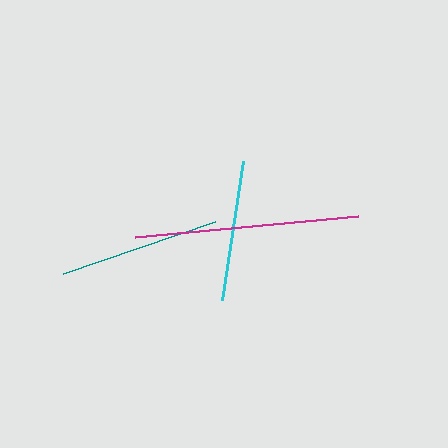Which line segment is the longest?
The magenta line is the longest at approximately 224 pixels.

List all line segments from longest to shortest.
From longest to shortest: magenta, teal, cyan.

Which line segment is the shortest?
The cyan line is the shortest at approximately 140 pixels.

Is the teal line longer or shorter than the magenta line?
The magenta line is longer than the teal line.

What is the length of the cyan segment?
The cyan segment is approximately 140 pixels long.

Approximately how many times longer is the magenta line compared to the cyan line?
The magenta line is approximately 1.6 times the length of the cyan line.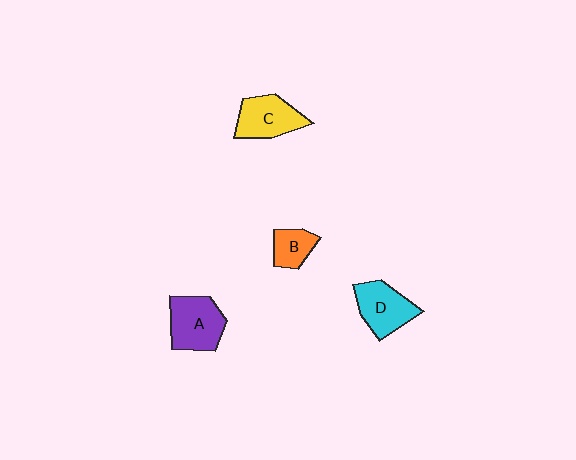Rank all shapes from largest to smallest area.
From largest to smallest: A (purple), D (cyan), C (yellow), B (orange).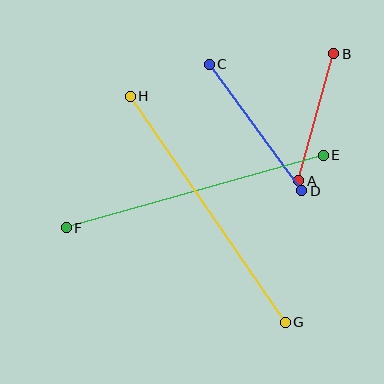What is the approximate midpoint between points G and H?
The midpoint is at approximately (208, 209) pixels.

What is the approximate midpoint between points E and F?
The midpoint is at approximately (195, 191) pixels.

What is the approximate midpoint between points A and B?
The midpoint is at approximately (316, 117) pixels.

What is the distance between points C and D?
The distance is approximately 156 pixels.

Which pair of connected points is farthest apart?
Points G and H are farthest apart.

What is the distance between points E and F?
The distance is approximately 267 pixels.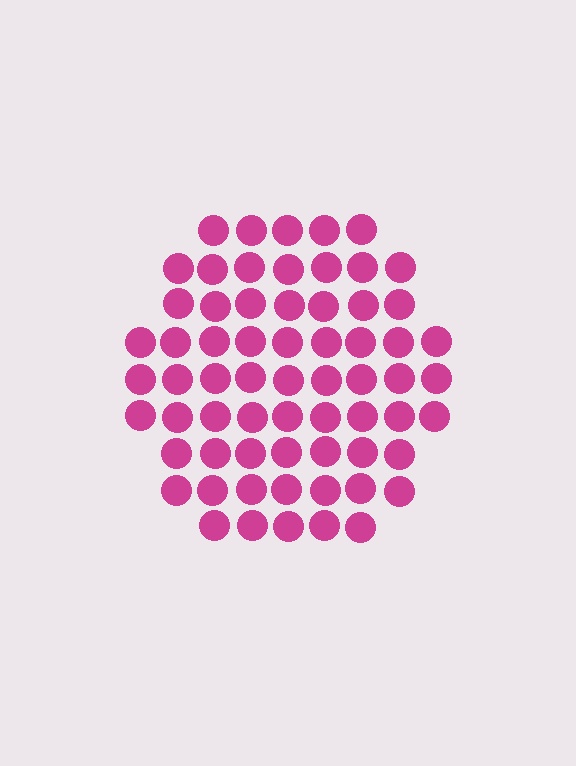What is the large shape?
The large shape is a hexagon.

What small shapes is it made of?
It is made of small circles.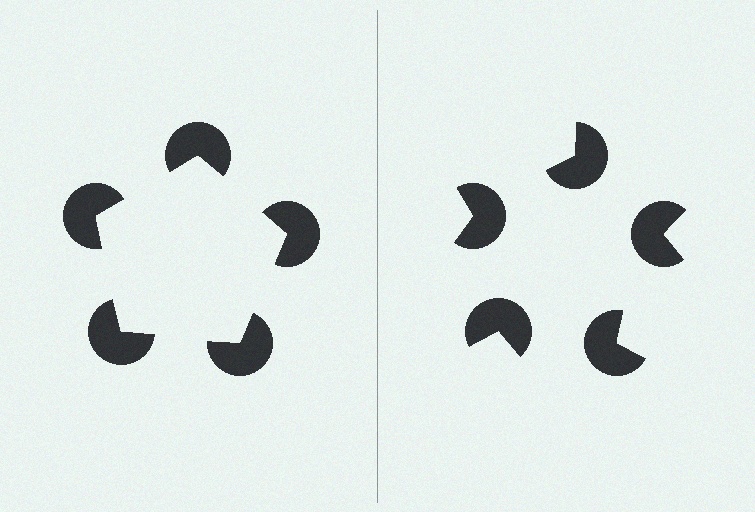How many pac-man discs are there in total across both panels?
10 — 5 on each side.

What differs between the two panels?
The pac-man discs are positioned identically on both sides; only the wedge orientations differ. On the left they align to a pentagon; on the right they are misaligned.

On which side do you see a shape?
An illusory pentagon appears on the left side. On the right side the wedge cuts are rotated, so no coherent shape forms.